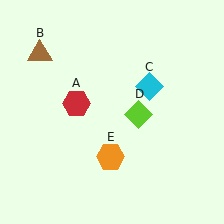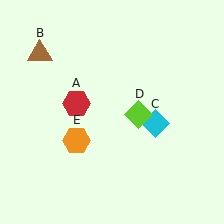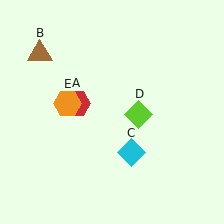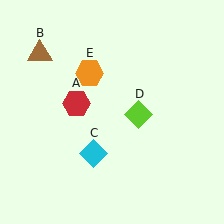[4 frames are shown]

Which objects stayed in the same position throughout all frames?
Red hexagon (object A) and brown triangle (object B) and lime diamond (object D) remained stationary.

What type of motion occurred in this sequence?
The cyan diamond (object C), orange hexagon (object E) rotated clockwise around the center of the scene.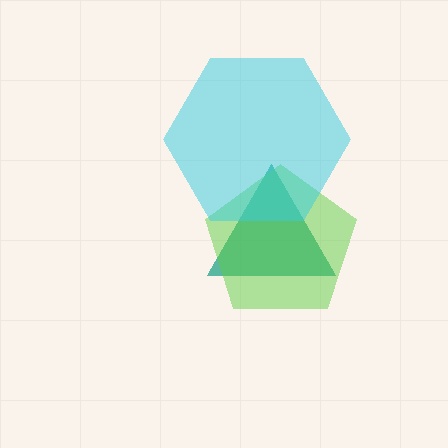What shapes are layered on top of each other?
The layered shapes are: a teal triangle, a lime pentagon, a cyan hexagon.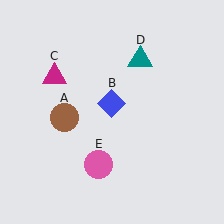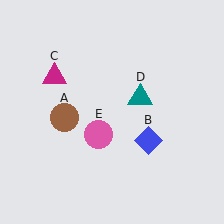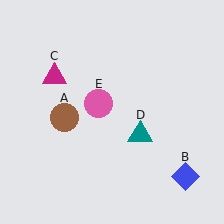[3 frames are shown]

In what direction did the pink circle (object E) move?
The pink circle (object E) moved up.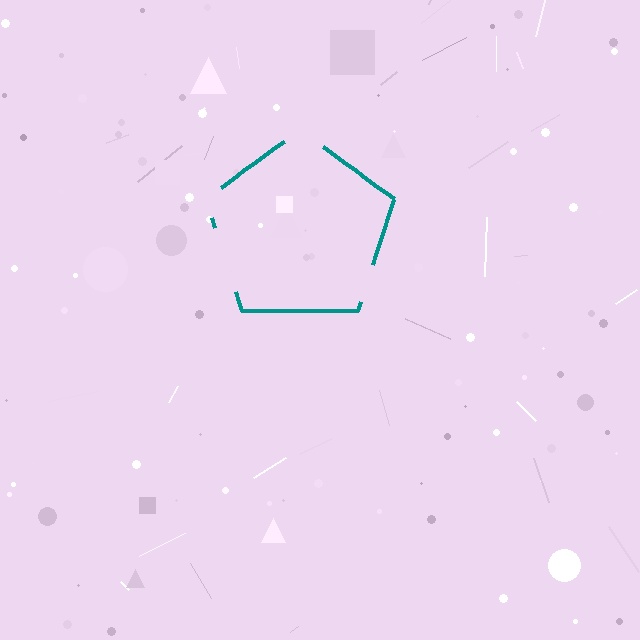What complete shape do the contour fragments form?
The contour fragments form a pentagon.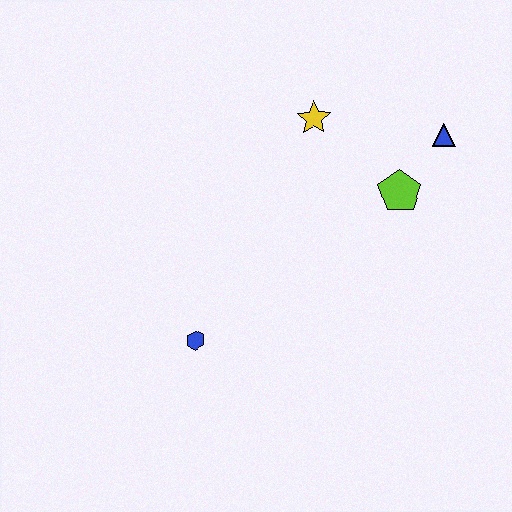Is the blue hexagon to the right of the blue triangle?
No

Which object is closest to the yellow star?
The lime pentagon is closest to the yellow star.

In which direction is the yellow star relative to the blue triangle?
The yellow star is to the left of the blue triangle.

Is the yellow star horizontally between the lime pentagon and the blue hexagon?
Yes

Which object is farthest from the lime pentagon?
The blue hexagon is farthest from the lime pentagon.